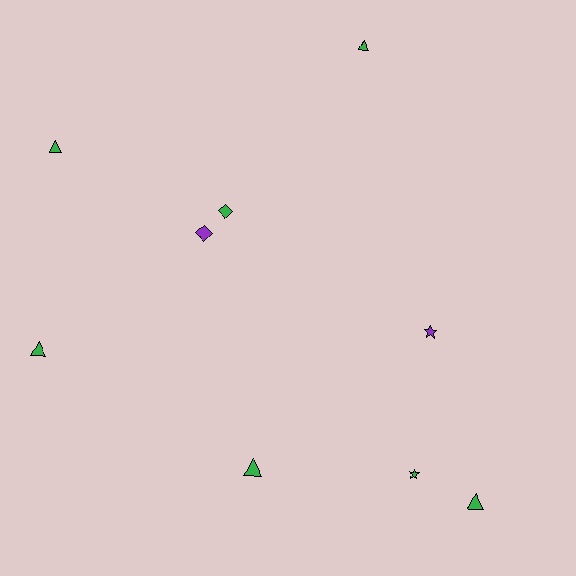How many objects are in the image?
There are 9 objects.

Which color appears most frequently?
Green, with 7 objects.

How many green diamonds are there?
There is 1 green diamond.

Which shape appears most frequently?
Triangle, with 5 objects.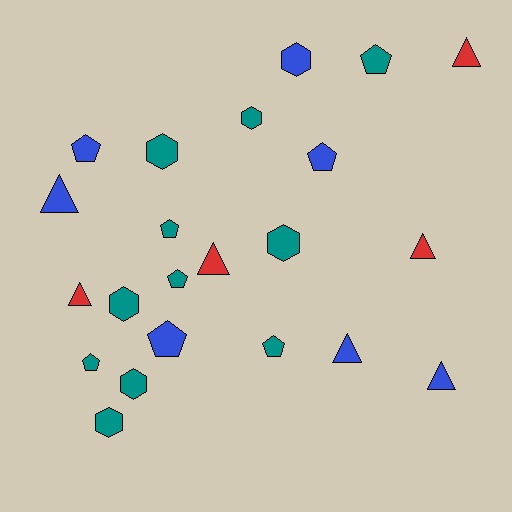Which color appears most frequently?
Teal, with 11 objects.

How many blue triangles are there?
There are 3 blue triangles.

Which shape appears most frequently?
Pentagon, with 8 objects.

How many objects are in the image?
There are 22 objects.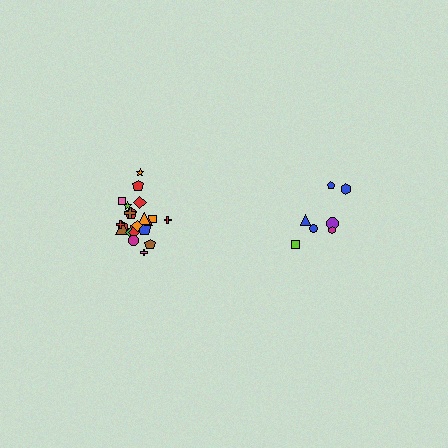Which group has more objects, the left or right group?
The left group.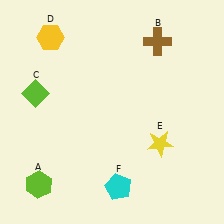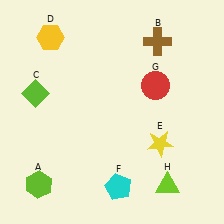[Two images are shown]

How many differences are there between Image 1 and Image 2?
There are 2 differences between the two images.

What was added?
A red circle (G), a lime triangle (H) were added in Image 2.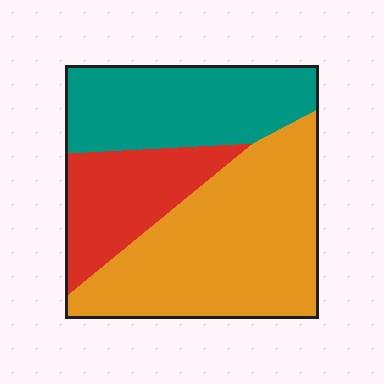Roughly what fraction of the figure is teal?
Teal covers 31% of the figure.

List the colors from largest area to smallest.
From largest to smallest: orange, teal, red.